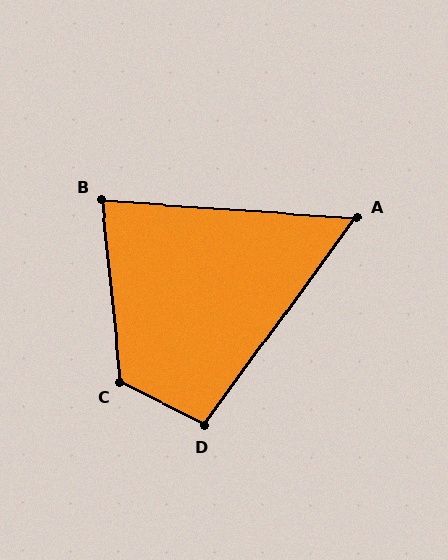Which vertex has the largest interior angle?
C, at approximately 122 degrees.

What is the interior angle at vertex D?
Approximately 100 degrees (obtuse).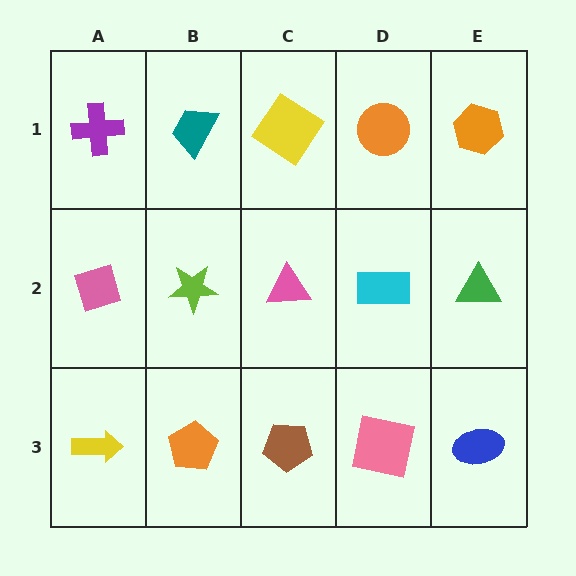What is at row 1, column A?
A purple cross.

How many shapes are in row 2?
5 shapes.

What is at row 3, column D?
A pink square.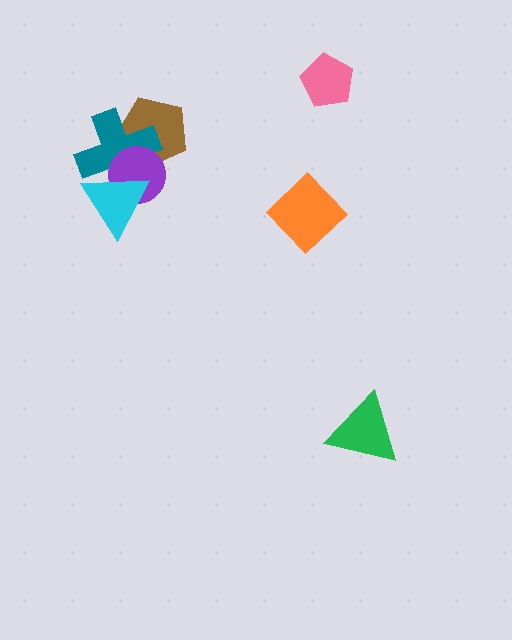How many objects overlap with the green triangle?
0 objects overlap with the green triangle.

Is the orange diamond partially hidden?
No, no other shape covers it.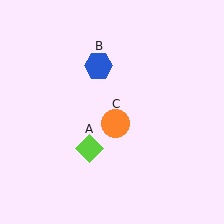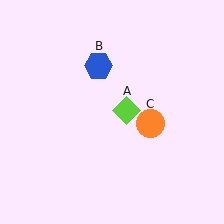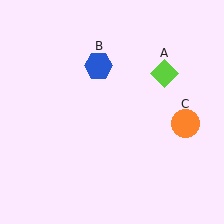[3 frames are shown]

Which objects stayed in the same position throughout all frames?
Blue hexagon (object B) remained stationary.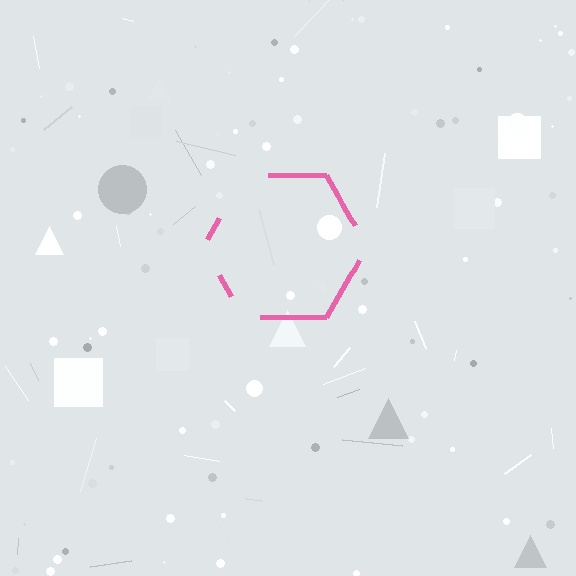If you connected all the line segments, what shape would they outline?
They would outline a hexagon.